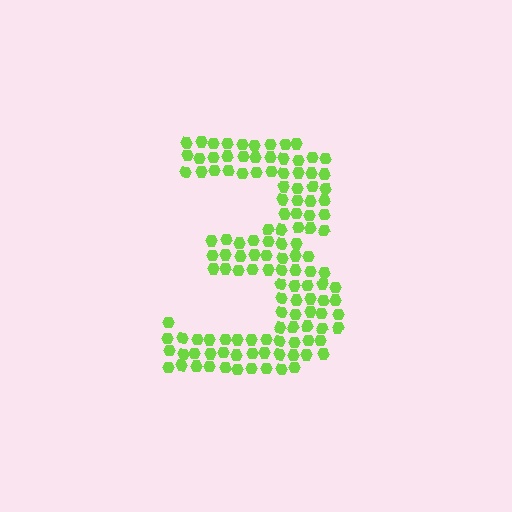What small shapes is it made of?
It is made of small hexagons.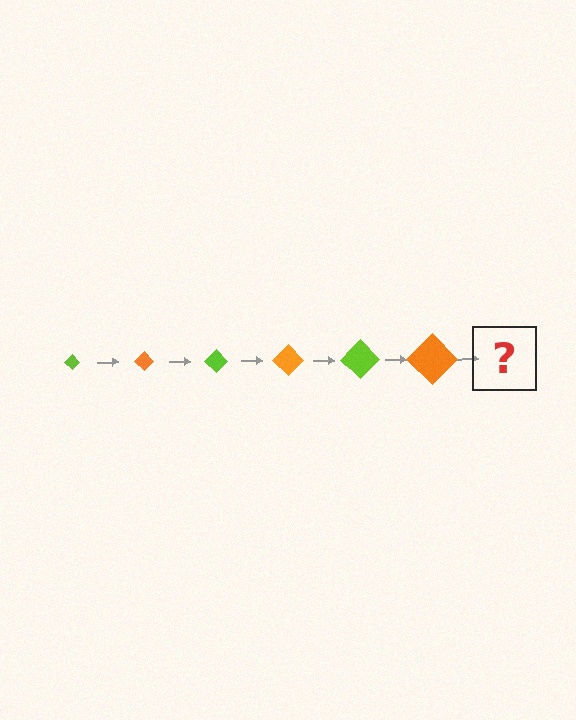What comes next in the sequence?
The next element should be a lime diamond, larger than the previous one.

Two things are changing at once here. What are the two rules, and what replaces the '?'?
The two rules are that the diamond grows larger each step and the color cycles through lime and orange. The '?' should be a lime diamond, larger than the previous one.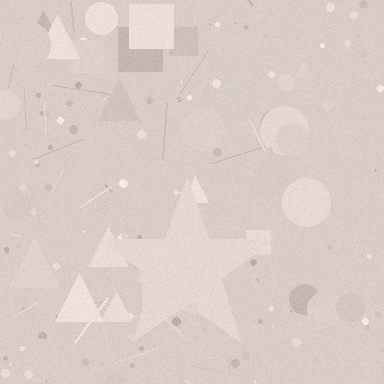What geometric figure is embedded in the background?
A star is embedded in the background.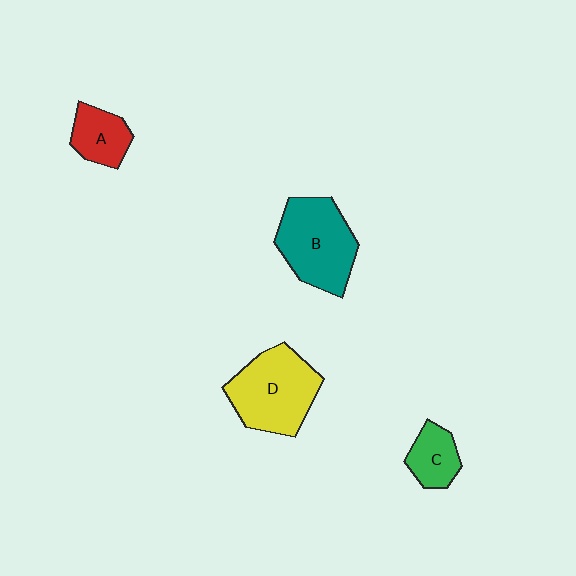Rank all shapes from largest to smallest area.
From largest to smallest: D (yellow), B (teal), A (red), C (green).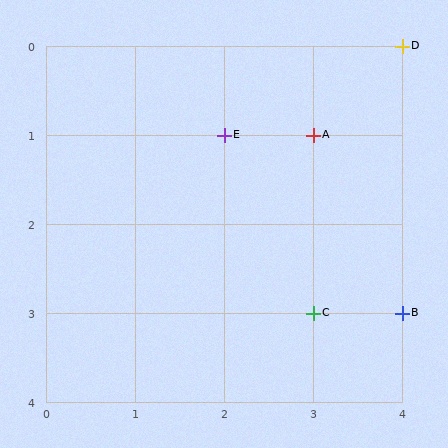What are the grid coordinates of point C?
Point C is at grid coordinates (3, 3).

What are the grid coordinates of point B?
Point B is at grid coordinates (4, 3).